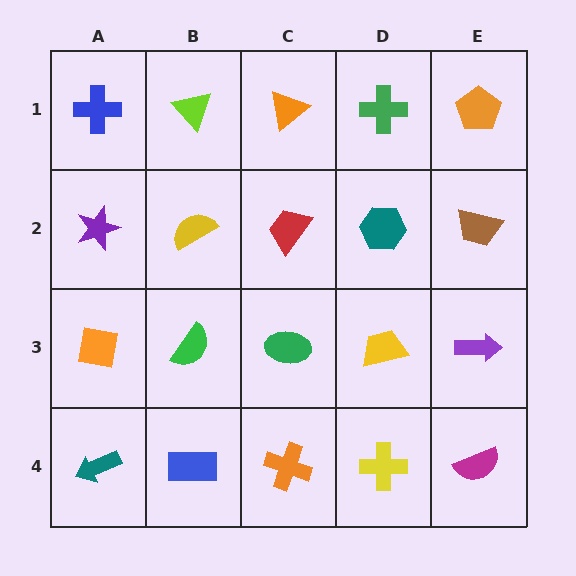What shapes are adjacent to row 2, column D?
A green cross (row 1, column D), a yellow trapezoid (row 3, column D), a red trapezoid (row 2, column C), a brown trapezoid (row 2, column E).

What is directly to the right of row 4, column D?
A magenta semicircle.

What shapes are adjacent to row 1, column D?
A teal hexagon (row 2, column D), an orange triangle (row 1, column C), an orange pentagon (row 1, column E).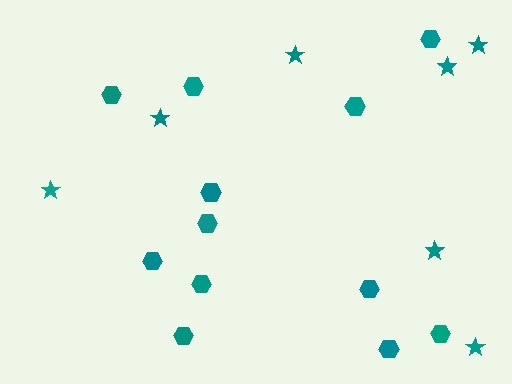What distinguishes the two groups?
There are 2 groups: one group of hexagons (12) and one group of stars (7).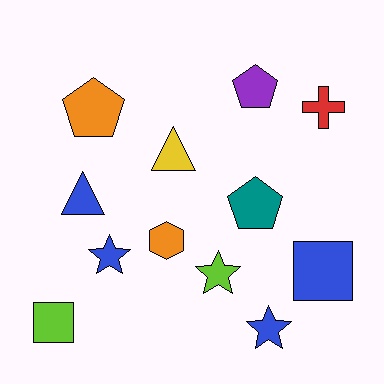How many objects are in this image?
There are 12 objects.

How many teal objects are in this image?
There is 1 teal object.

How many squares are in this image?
There are 2 squares.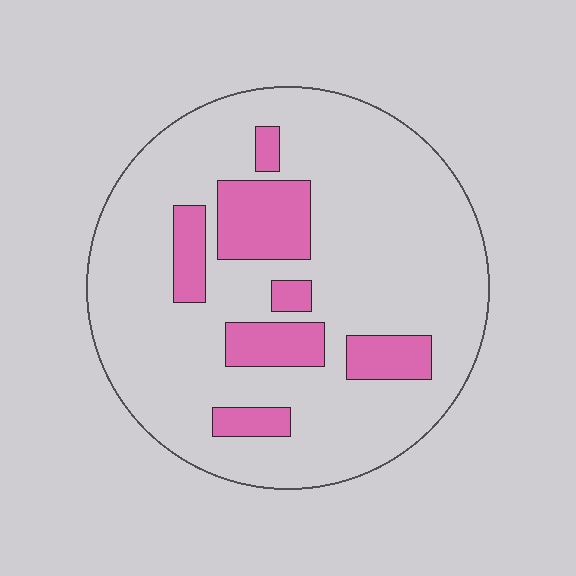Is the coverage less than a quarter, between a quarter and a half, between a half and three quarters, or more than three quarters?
Less than a quarter.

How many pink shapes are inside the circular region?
7.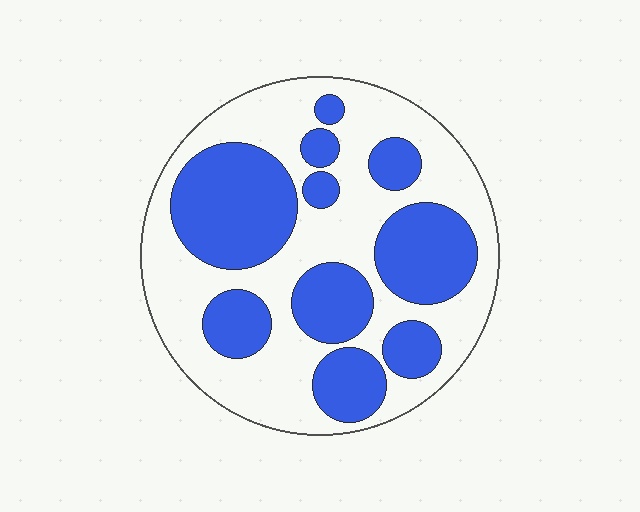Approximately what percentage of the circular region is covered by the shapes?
Approximately 40%.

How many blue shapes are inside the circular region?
10.